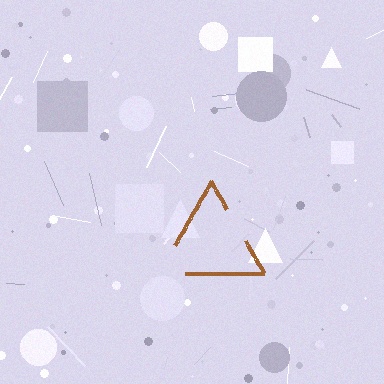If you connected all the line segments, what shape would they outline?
They would outline a triangle.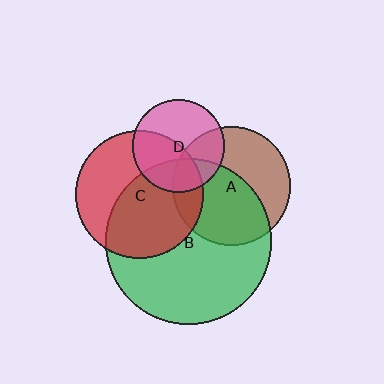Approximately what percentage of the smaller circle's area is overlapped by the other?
Approximately 55%.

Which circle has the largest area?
Circle B (green).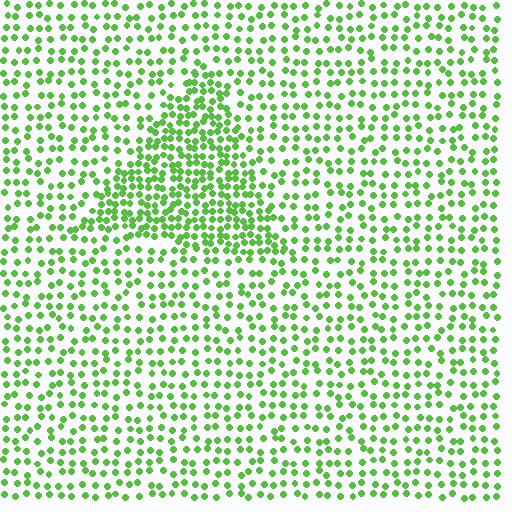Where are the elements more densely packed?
The elements are more densely packed inside the triangle boundary.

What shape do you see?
I see a triangle.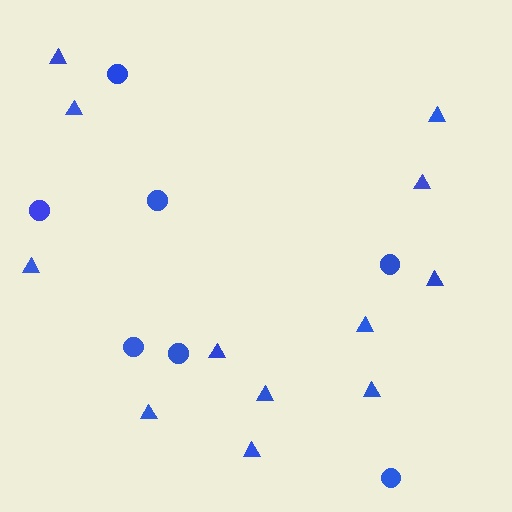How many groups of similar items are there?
There are 2 groups: one group of circles (7) and one group of triangles (12).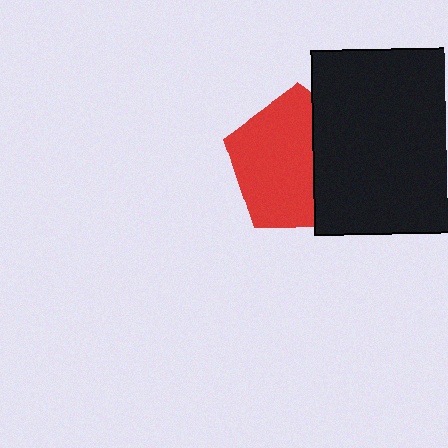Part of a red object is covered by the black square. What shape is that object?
It is a pentagon.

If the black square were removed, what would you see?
You would see the complete red pentagon.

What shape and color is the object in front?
The object in front is a black square.